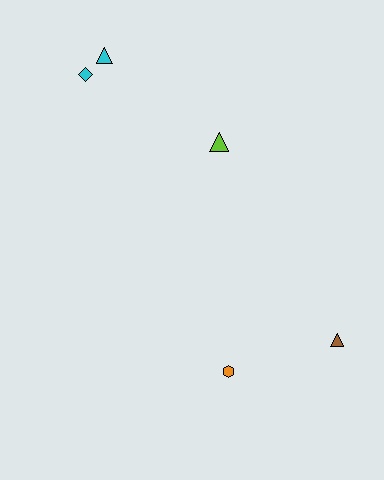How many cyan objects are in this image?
There are 2 cyan objects.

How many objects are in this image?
There are 5 objects.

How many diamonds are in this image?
There is 1 diamond.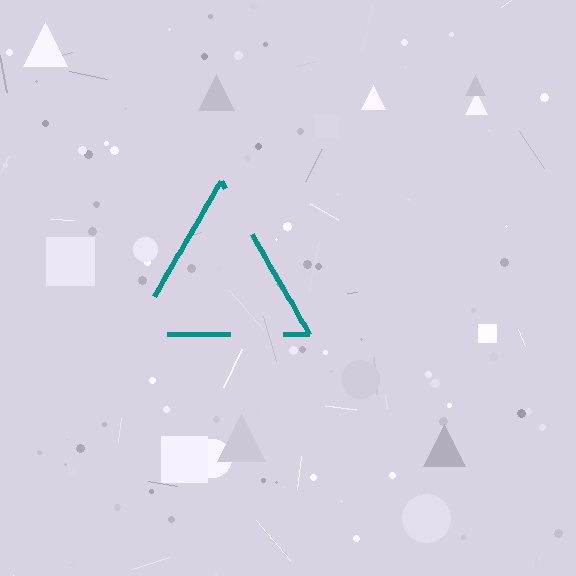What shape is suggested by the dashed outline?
The dashed outline suggests a triangle.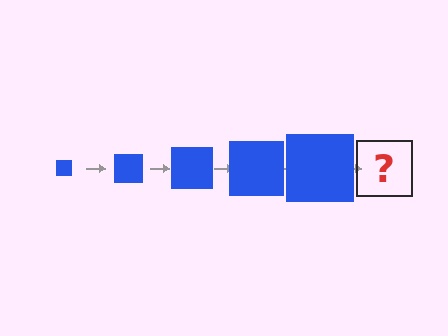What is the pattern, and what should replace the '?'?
The pattern is that the square gets progressively larger each step. The '?' should be a blue square, larger than the previous one.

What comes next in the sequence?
The next element should be a blue square, larger than the previous one.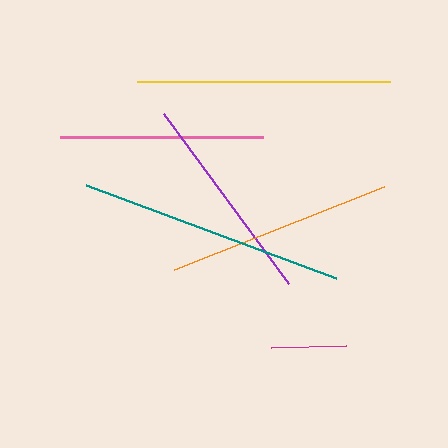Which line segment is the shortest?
The magenta line is the shortest at approximately 75 pixels.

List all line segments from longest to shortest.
From longest to shortest: teal, yellow, orange, purple, pink, magenta.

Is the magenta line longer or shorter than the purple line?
The purple line is longer than the magenta line.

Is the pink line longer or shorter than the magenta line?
The pink line is longer than the magenta line.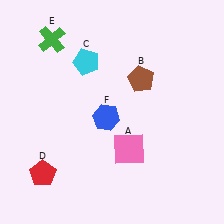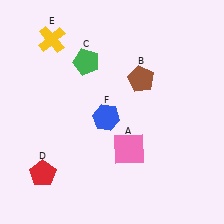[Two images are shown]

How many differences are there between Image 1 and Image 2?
There are 2 differences between the two images.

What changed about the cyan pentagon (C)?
In Image 1, C is cyan. In Image 2, it changed to green.